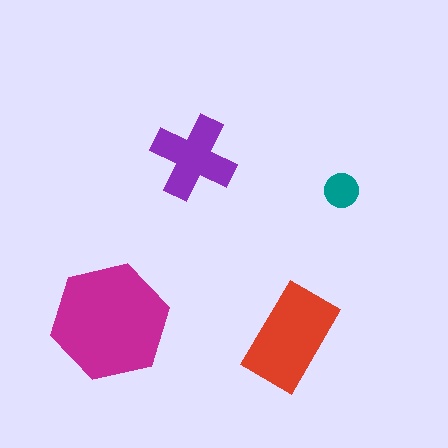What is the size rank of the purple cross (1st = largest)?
3rd.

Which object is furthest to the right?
The teal circle is rightmost.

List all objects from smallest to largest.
The teal circle, the purple cross, the red rectangle, the magenta hexagon.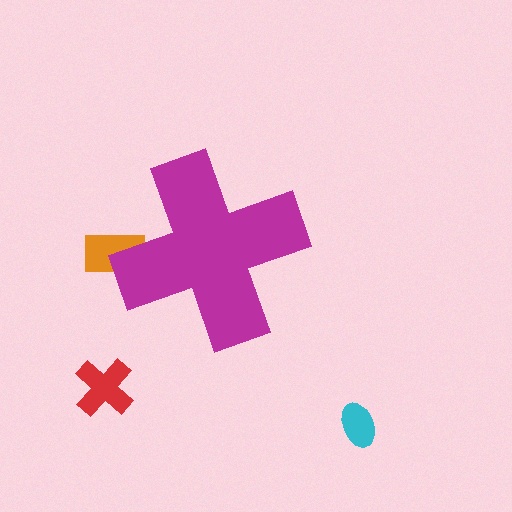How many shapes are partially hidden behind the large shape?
1 shape is partially hidden.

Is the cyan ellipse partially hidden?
No, the cyan ellipse is fully visible.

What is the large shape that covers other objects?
A magenta cross.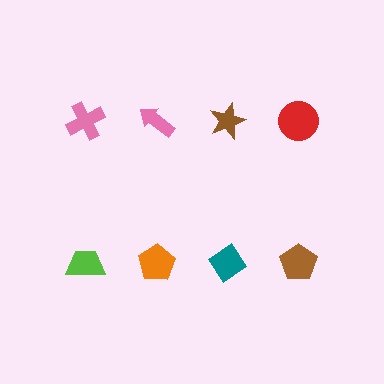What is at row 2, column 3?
A teal diamond.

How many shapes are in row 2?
4 shapes.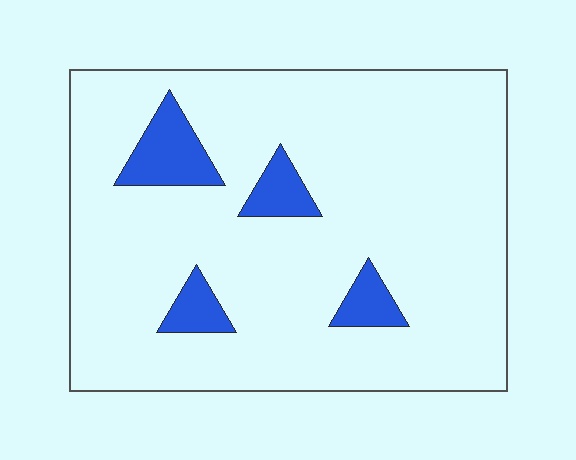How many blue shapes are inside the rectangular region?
4.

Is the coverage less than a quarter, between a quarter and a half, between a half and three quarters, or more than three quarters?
Less than a quarter.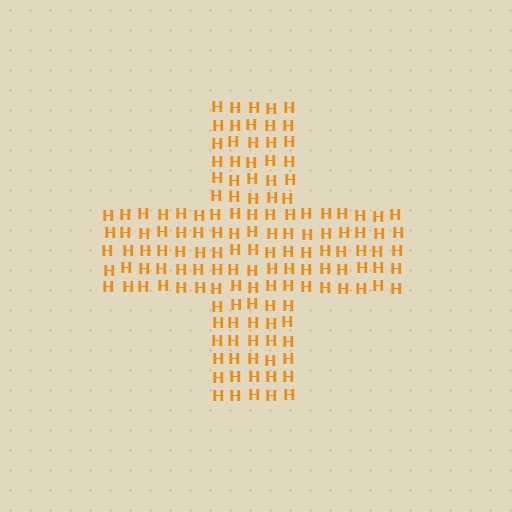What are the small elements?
The small elements are letter H's.